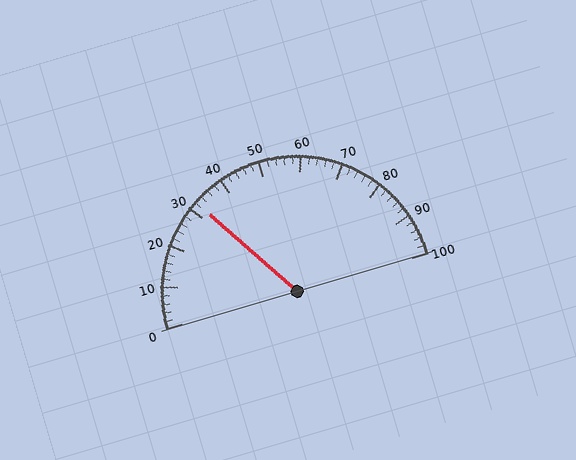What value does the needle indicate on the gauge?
The needle indicates approximately 32.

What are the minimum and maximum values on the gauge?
The gauge ranges from 0 to 100.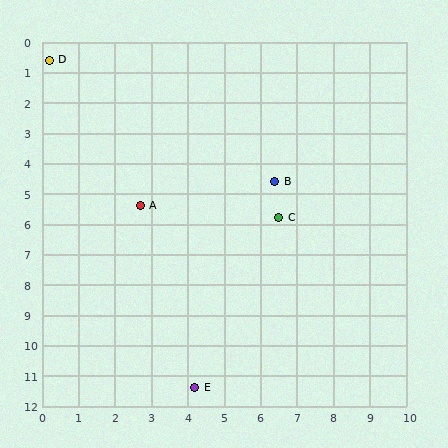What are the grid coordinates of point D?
Point D is at approximately (0.2, 0.6).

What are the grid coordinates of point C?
Point C is at approximately (6.5, 5.8).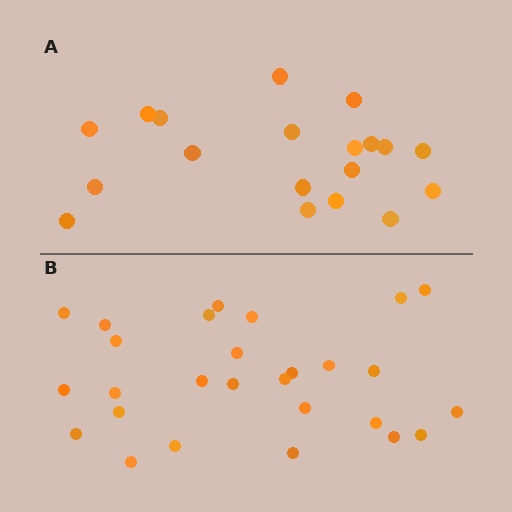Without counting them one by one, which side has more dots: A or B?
Region B (the bottom region) has more dots.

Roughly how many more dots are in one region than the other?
Region B has roughly 8 or so more dots than region A.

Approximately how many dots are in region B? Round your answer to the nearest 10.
About 30 dots. (The exact count is 27, which rounds to 30.)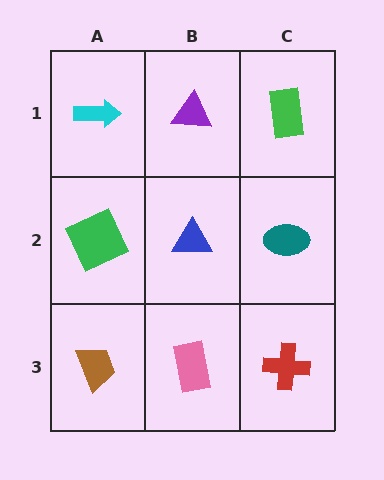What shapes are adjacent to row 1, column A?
A green square (row 2, column A), a purple triangle (row 1, column B).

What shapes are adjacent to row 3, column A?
A green square (row 2, column A), a pink rectangle (row 3, column B).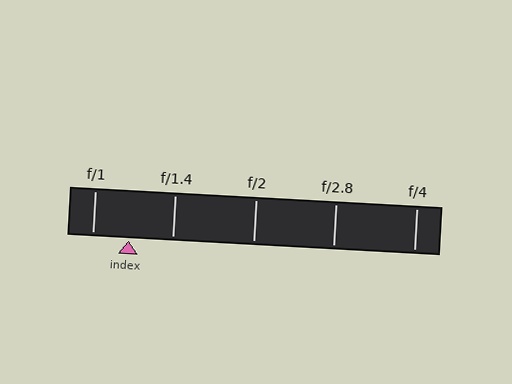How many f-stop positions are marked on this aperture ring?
There are 5 f-stop positions marked.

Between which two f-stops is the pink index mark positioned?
The index mark is between f/1 and f/1.4.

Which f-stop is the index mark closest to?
The index mark is closest to f/1.